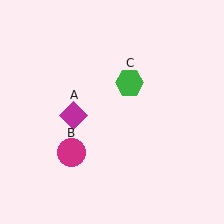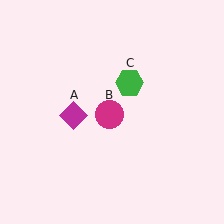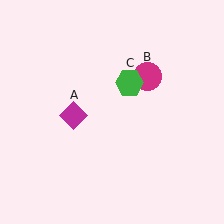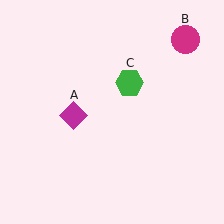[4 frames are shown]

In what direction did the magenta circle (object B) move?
The magenta circle (object B) moved up and to the right.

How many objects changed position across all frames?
1 object changed position: magenta circle (object B).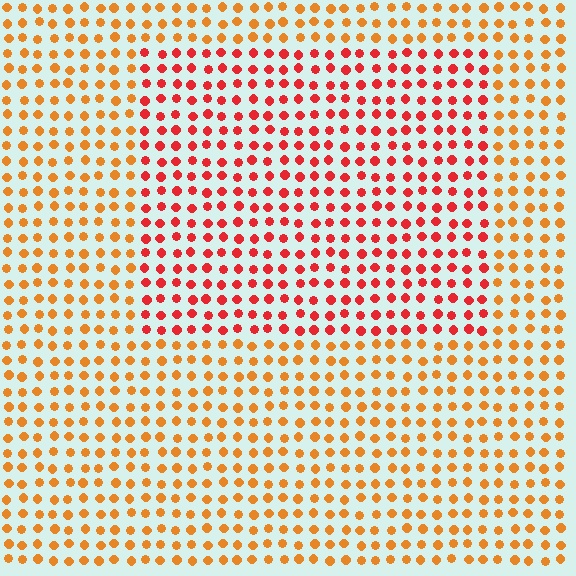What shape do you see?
I see a rectangle.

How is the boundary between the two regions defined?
The boundary is defined purely by a slight shift in hue (about 33 degrees). Spacing, size, and orientation are identical on both sides.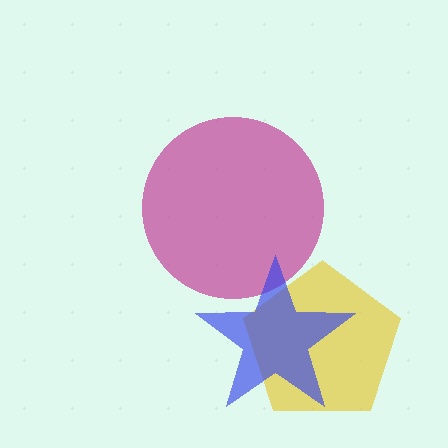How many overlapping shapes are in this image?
There are 3 overlapping shapes in the image.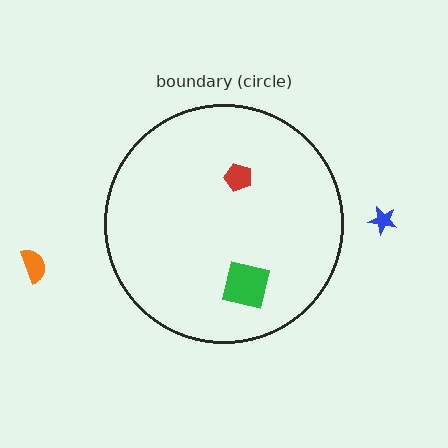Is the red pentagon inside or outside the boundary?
Inside.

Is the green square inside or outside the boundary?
Inside.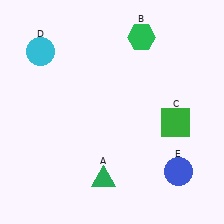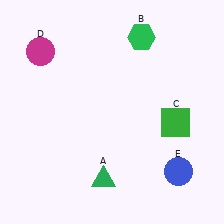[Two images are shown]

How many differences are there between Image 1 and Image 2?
There is 1 difference between the two images.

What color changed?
The circle (D) changed from cyan in Image 1 to magenta in Image 2.